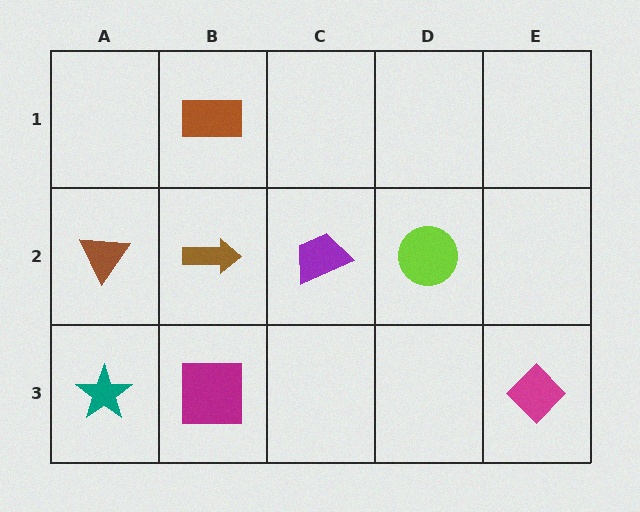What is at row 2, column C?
A purple trapezoid.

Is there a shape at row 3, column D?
No, that cell is empty.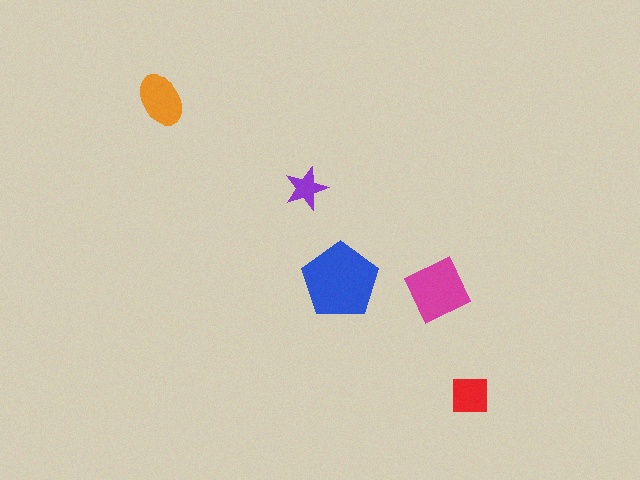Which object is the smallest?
The purple star.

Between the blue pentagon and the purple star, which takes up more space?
The blue pentagon.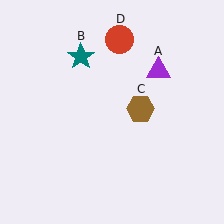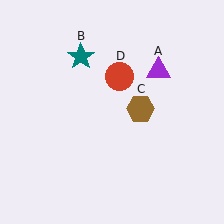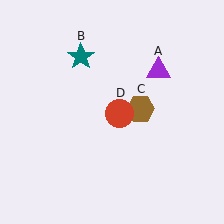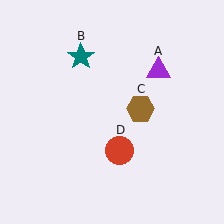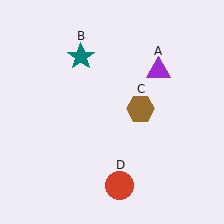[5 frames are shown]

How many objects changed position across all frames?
1 object changed position: red circle (object D).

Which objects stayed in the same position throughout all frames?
Purple triangle (object A) and teal star (object B) and brown hexagon (object C) remained stationary.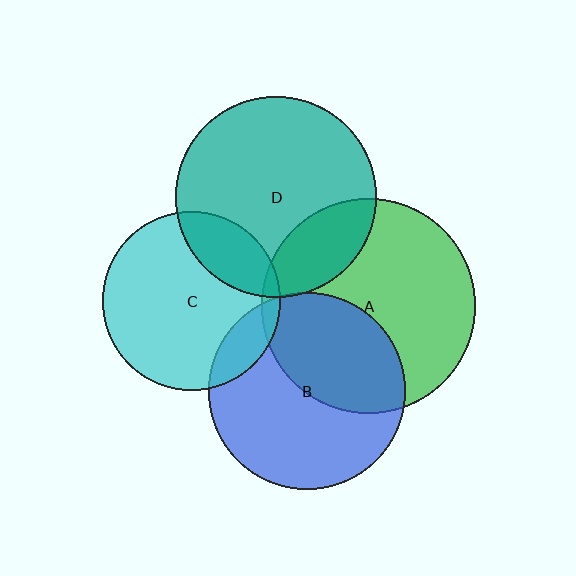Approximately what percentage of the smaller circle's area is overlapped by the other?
Approximately 40%.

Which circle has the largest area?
Circle A (green).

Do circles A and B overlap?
Yes.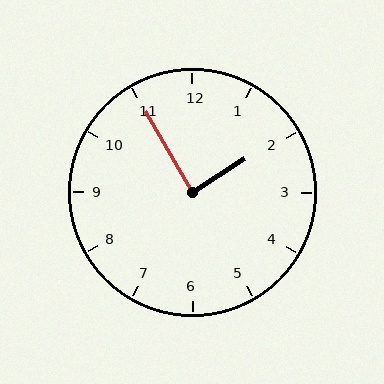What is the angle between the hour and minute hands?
Approximately 88 degrees.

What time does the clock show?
1:55.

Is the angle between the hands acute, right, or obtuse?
It is right.